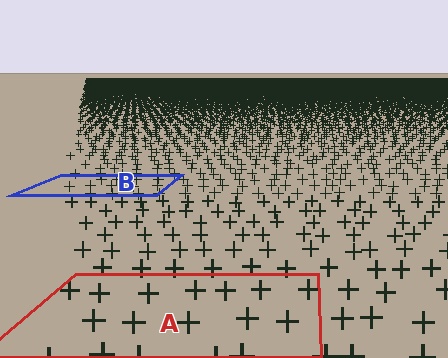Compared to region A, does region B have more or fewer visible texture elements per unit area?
Region B has more texture elements per unit area — they are packed more densely because it is farther away.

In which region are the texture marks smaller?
The texture marks are smaller in region B, because it is farther away.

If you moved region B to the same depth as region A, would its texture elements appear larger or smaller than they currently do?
They would appear larger. At a closer depth, the same texture elements are projected at a bigger on-screen size.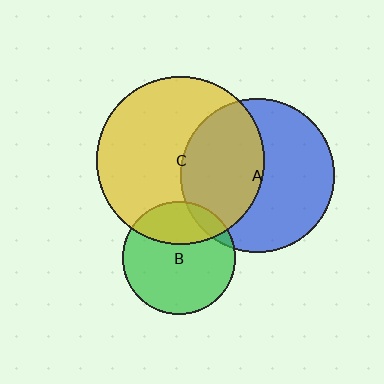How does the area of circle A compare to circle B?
Approximately 1.9 times.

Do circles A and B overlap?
Yes.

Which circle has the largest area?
Circle C (yellow).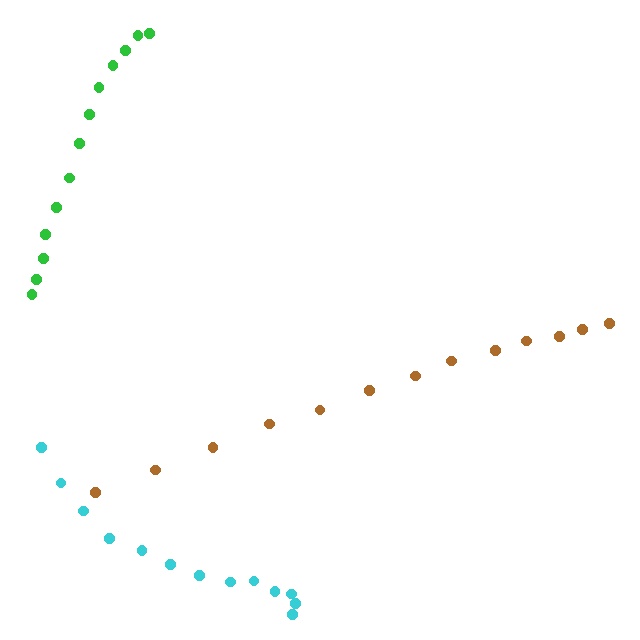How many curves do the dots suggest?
There are 3 distinct paths.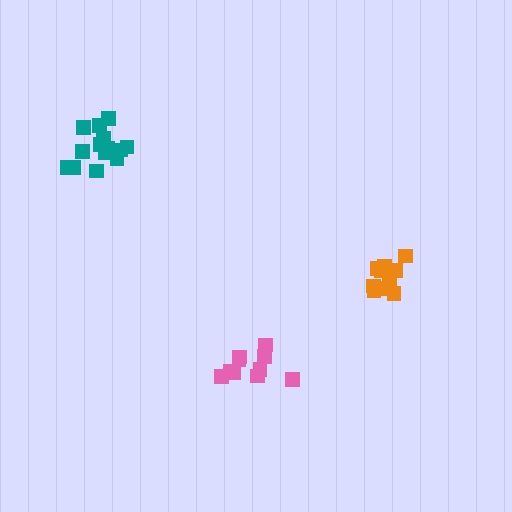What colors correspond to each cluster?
The clusters are colored: orange, pink, teal.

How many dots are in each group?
Group 1: 10 dots, Group 2: 10 dots, Group 3: 14 dots (34 total).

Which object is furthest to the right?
The orange cluster is rightmost.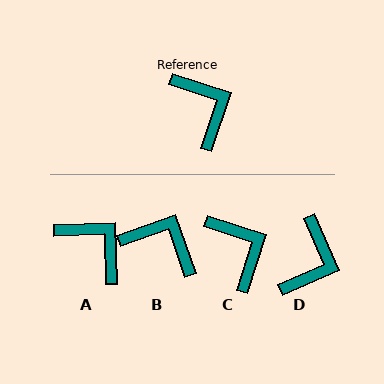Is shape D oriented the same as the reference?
No, it is off by about 48 degrees.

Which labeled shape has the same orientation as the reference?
C.